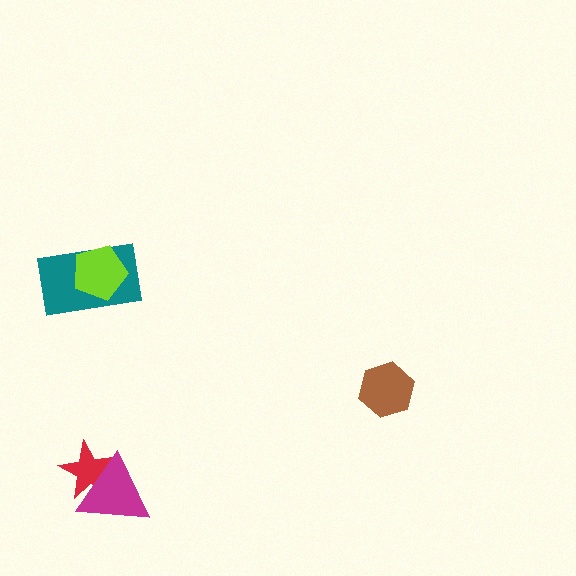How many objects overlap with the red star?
1 object overlaps with the red star.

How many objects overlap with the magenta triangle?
1 object overlaps with the magenta triangle.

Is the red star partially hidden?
Yes, it is partially covered by another shape.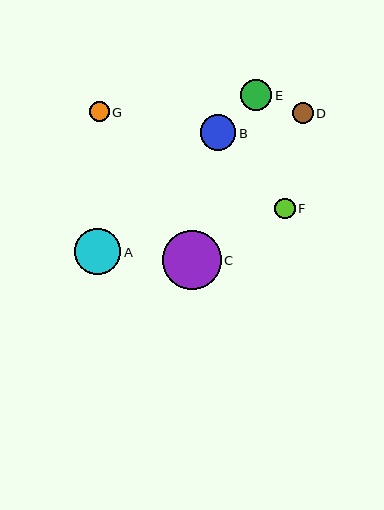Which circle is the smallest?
Circle G is the smallest with a size of approximately 20 pixels.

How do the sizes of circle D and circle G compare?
Circle D and circle G are approximately the same size.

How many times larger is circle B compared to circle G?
Circle B is approximately 1.8 times the size of circle G.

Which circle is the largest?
Circle C is the largest with a size of approximately 59 pixels.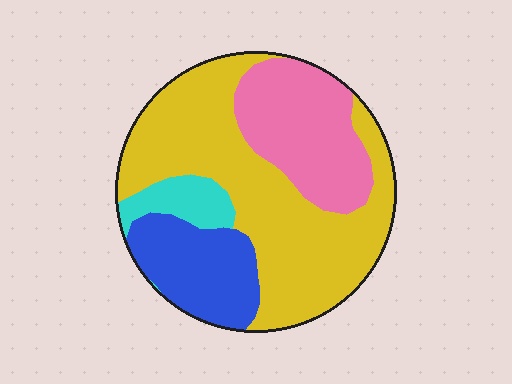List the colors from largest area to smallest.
From largest to smallest: yellow, pink, blue, cyan.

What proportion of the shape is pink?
Pink takes up between a sixth and a third of the shape.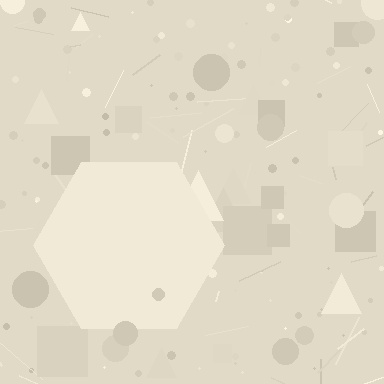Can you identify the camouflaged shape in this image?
The camouflaged shape is a hexagon.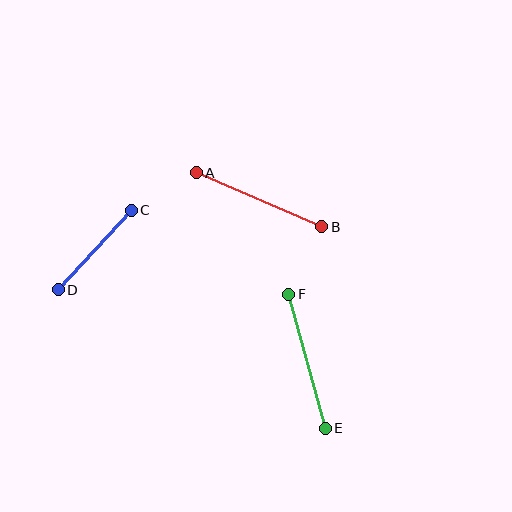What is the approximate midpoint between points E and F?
The midpoint is at approximately (307, 361) pixels.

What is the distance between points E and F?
The distance is approximately 139 pixels.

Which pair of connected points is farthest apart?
Points E and F are farthest apart.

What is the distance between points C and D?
The distance is approximately 108 pixels.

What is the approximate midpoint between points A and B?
The midpoint is at approximately (259, 200) pixels.